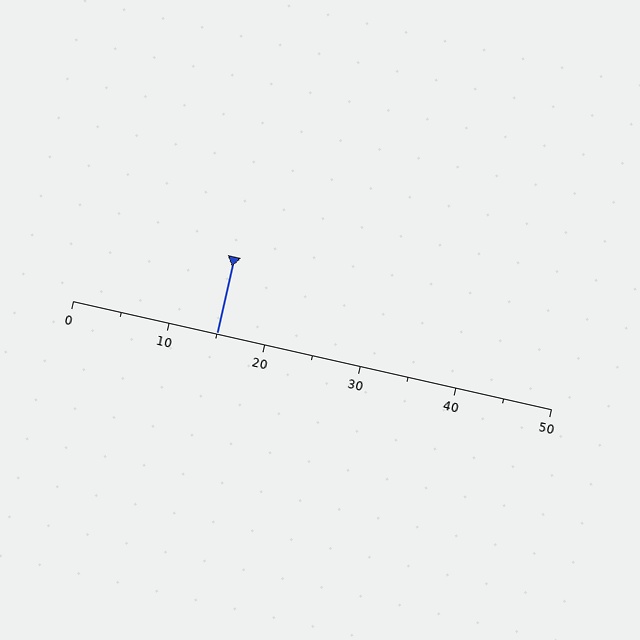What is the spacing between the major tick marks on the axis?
The major ticks are spaced 10 apart.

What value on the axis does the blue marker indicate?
The marker indicates approximately 15.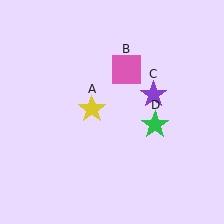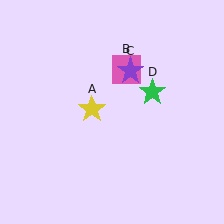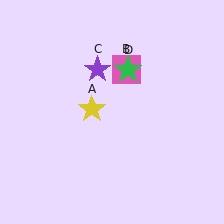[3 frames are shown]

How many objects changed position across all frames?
2 objects changed position: purple star (object C), green star (object D).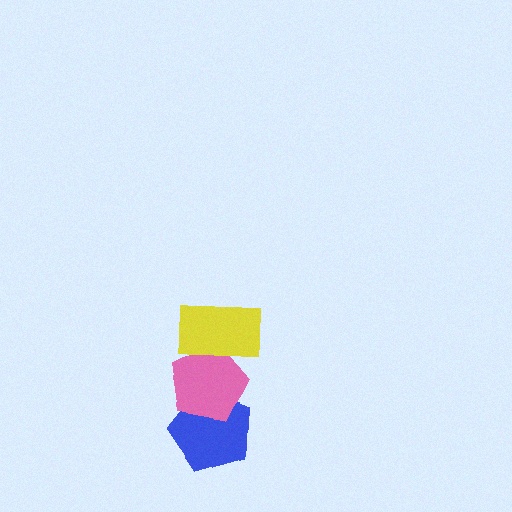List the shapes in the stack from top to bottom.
From top to bottom: the yellow rectangle, the pink pentagon, the blue pentagon.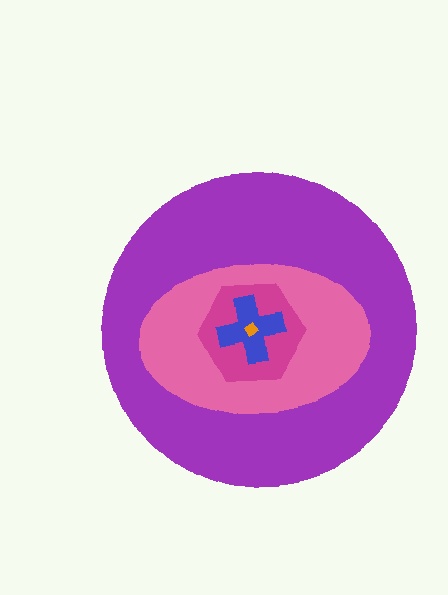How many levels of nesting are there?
5.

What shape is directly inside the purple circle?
The pink ellipse.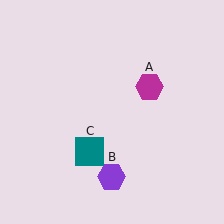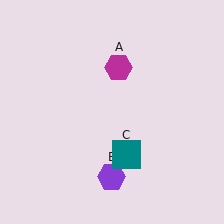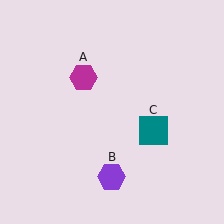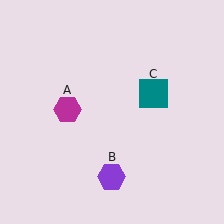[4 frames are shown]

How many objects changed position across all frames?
2 objects changed position: magenta hexagon (object A), teal square (object C).